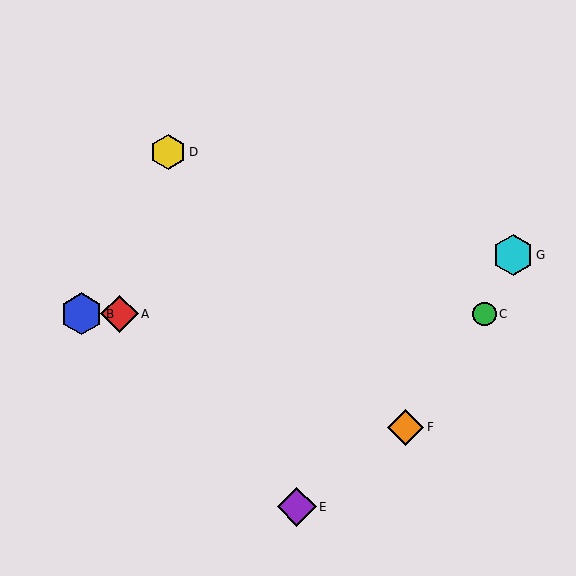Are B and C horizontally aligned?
Yes, both are at y≈314.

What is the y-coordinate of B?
Object B is at y≈314.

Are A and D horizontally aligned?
No, A is at y≈314 and D is at y≈152.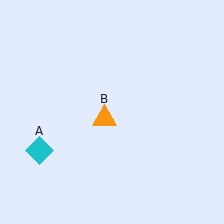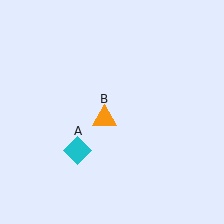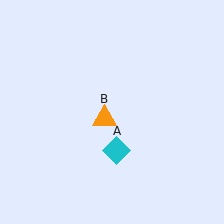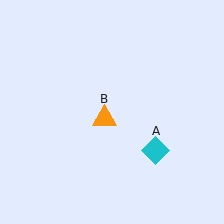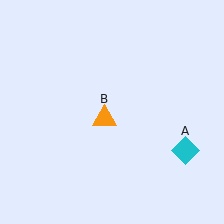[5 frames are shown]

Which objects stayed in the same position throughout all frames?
Orange triangle (object B) remained stationary.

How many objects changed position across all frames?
1 object changed position: cyan diamond (object A).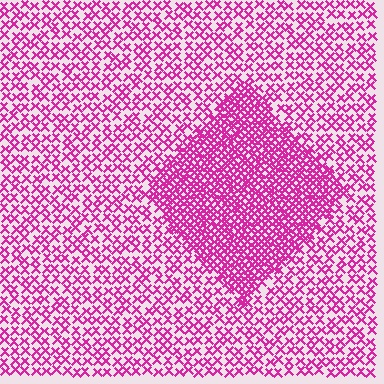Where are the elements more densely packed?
The elements are more densely packed inside the diamond boundary.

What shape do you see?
I see a diamond.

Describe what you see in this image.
The image contains small magenta elements arranged at two different densities. A diamond-shaped region is visible where the elements are more densely packed than the surrounding area.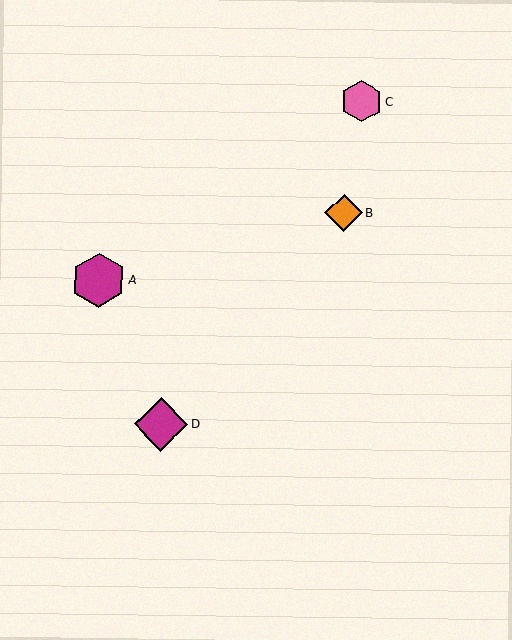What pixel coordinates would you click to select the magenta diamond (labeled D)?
Click at (161, 424) to select the magenta diamond D.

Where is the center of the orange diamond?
The center of the orange diamond is at (344, 213).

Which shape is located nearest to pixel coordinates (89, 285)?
The magenta hexagon (labeled A) at (99, 280) is nearest to that location.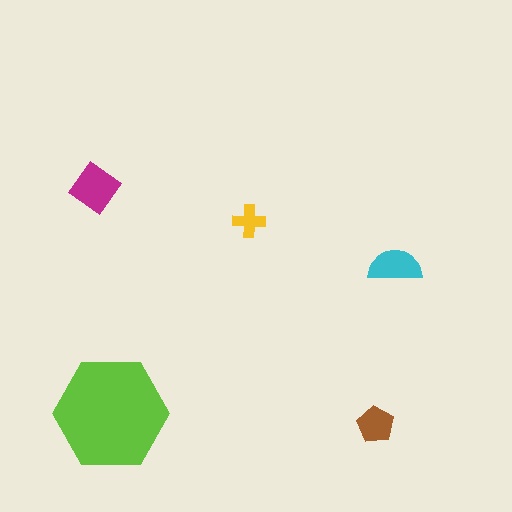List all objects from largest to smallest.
The lime hexagon, the magenta diamond, the cyan semicircle, the brown pentagon, the yellow cross.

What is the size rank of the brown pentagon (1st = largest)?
4th.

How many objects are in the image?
There are 5 objects in the image.